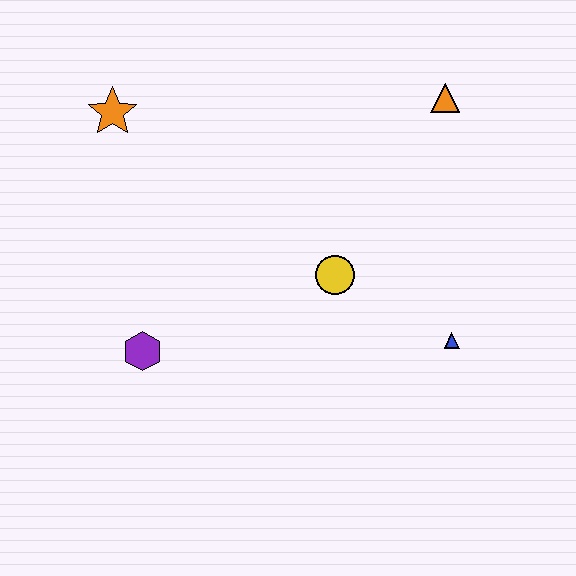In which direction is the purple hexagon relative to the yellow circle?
The purple hexagon is to the left of the yellow circle.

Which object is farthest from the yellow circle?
The orange star is farthest from the yellow circle.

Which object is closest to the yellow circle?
The blue triangle is closest to the yellow circle.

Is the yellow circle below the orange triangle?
Yes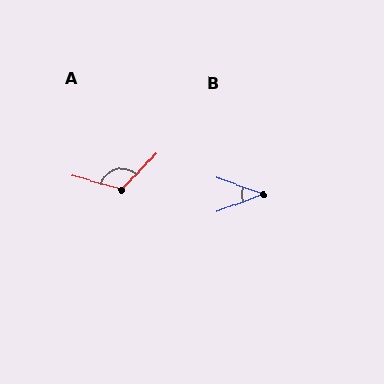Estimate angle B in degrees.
Approximately 40 degrees.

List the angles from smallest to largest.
B (40°), A (118°).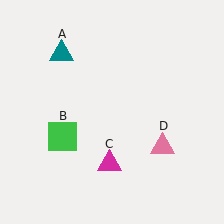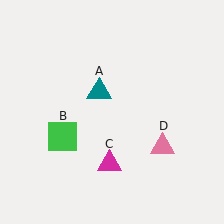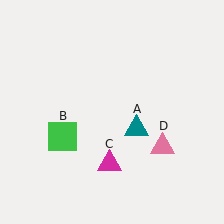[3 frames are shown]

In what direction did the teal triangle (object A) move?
The teal triangle (object A) moved down and to the right.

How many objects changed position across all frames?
1 object changed position: teal triangle (object A).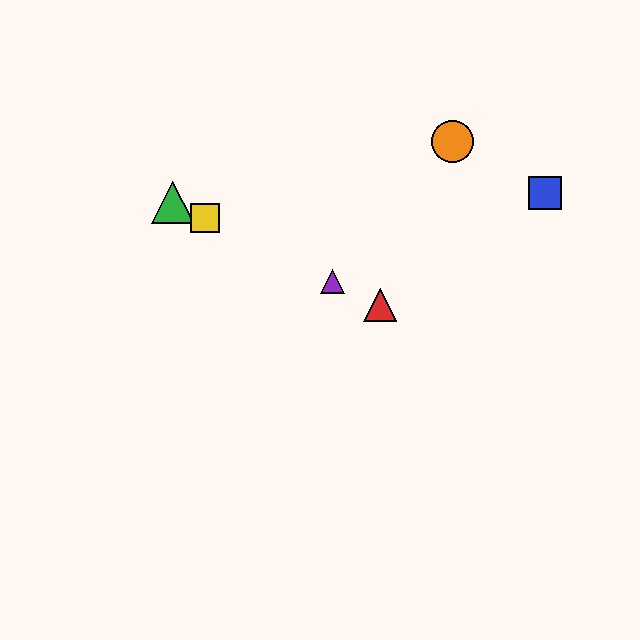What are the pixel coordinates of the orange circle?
The orange circle is at (452, 142).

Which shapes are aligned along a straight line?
The red triangle, the green triangle, the yellow square, the purple triangle are aligned along a straight line.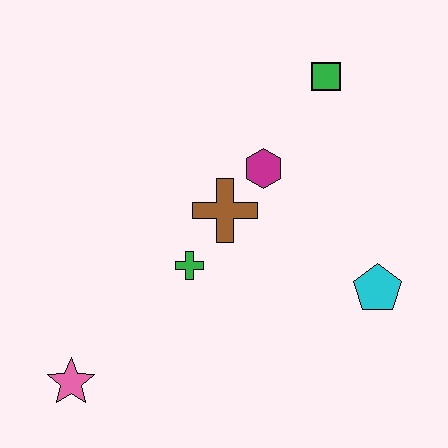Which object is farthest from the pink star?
The green square is farthest from the pink star.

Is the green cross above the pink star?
Yes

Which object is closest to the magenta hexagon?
The brown cross is closest to the magenta hexagon.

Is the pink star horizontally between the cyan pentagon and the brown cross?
No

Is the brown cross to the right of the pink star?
Yes